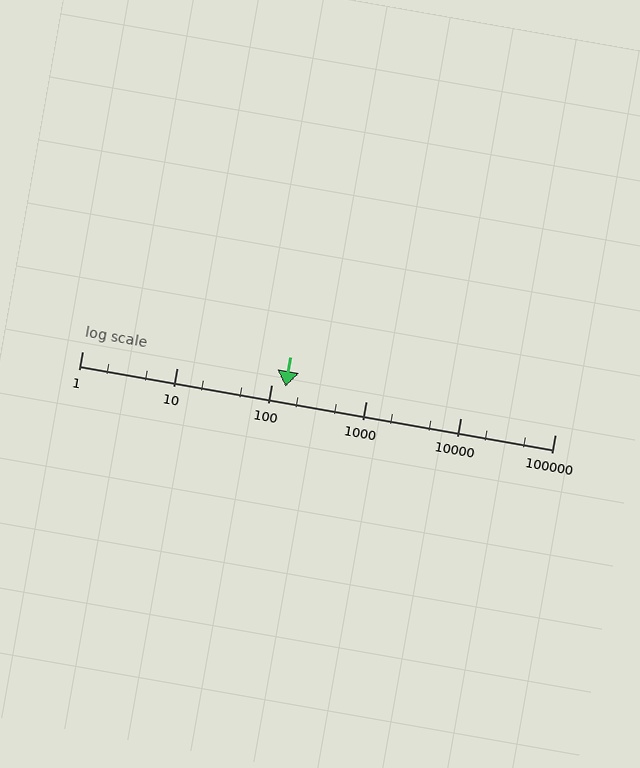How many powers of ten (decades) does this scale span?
The scale spans 5 decades, from 1 to 100000.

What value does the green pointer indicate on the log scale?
The pointer indicates approximately 140.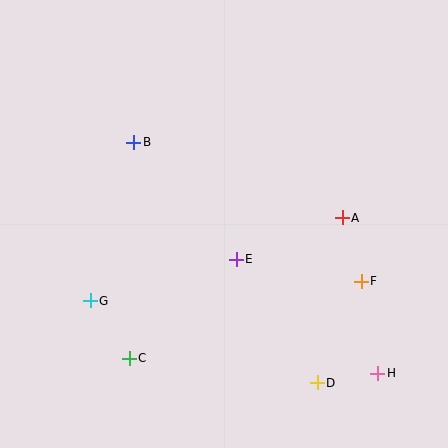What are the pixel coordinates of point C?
Point C is at (129, 358).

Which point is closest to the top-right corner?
Point A is closest to the top-right corner.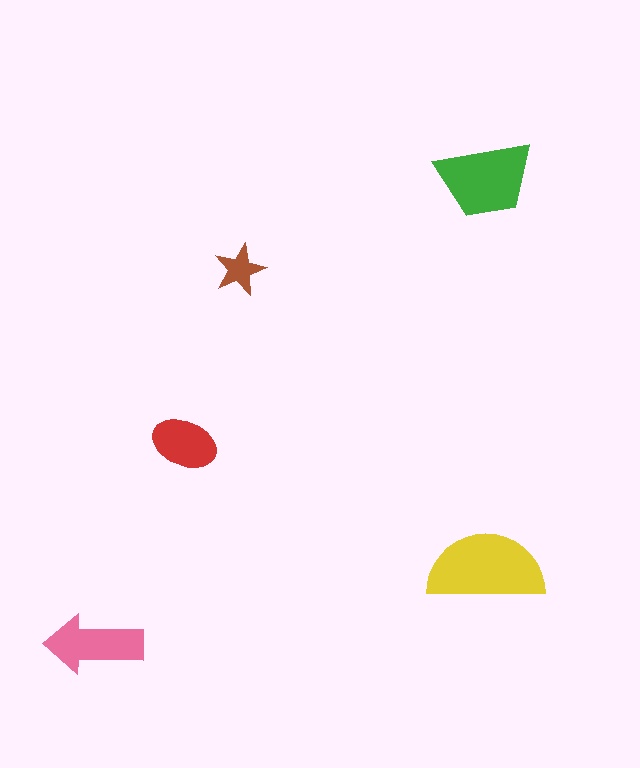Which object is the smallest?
The brown star.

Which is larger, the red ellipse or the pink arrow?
The pink arrow.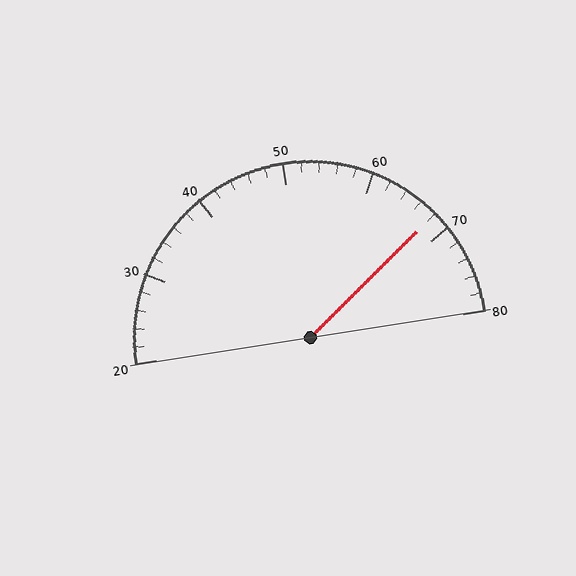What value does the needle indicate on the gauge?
The needle indicates approximately 68.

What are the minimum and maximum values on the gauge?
The gauge ranges from 20 to 80.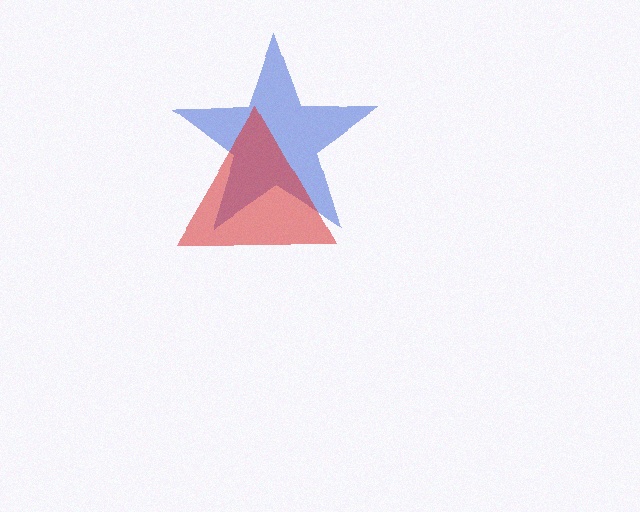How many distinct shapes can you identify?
There are 2 distinct shapes: a blue star, a red triangle.